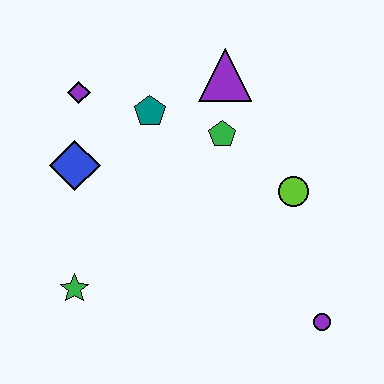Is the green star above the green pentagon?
No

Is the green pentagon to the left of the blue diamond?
No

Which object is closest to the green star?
The blue diamond is closest to the green star.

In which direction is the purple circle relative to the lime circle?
The purple circle is below the lime circle.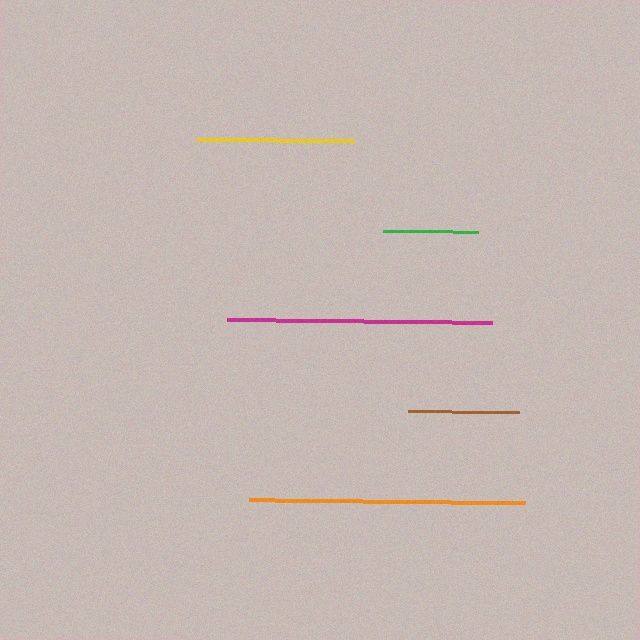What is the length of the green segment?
The green segment is approximately 94 pixels long.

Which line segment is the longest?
The orange line is the longest at approximately 277 pixels.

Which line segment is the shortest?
The green line is the shortest at approximately 94 pixels.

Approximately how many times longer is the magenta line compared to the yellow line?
The magenta line is approximately 1.7 times the length of the yellow line.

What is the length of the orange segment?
The orange segment is approximately 277 pixels long.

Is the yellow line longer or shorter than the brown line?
The yellow line is longer than the brown line.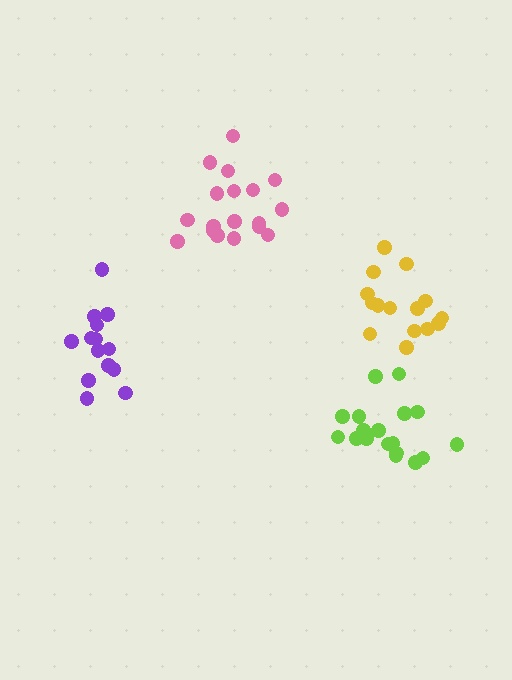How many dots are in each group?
Group 1: 18 dots, Group 2: 14 dots, Group 3: 15 dots, Group 4: 18 dots (65 total).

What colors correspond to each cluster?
The clusters are colored: pink, purple, yellow, lime.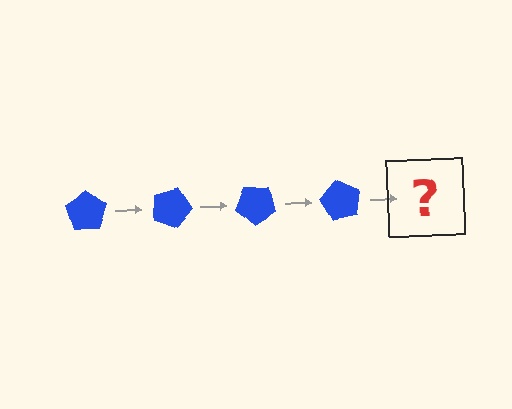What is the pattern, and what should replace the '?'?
The pattern is that the pentagon rotates 20 degrees each step. The '?' should be a blue pentagon rotated 80 degrees.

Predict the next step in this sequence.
The next step is a blue pentagon rotated 80 degrees.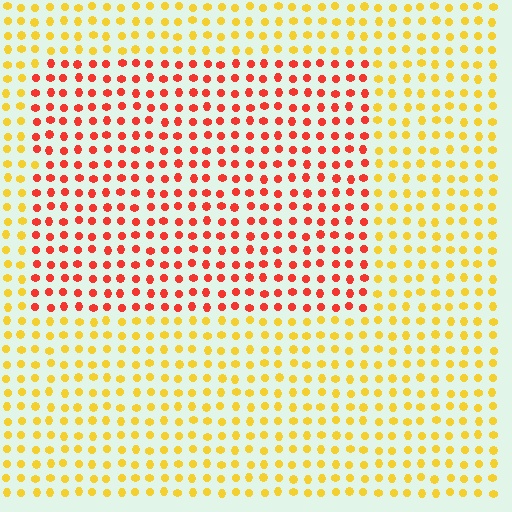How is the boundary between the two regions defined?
The boundary is defined purely by a slight shift in hue (about 47 degrees). Spacing, size, and orientation are identical on both sides.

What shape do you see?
I see a rectangle.